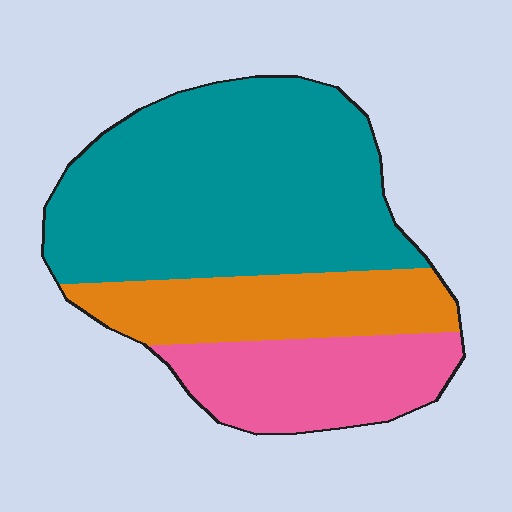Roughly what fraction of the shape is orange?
Orange takes up about one fifth (1/5) of the shape.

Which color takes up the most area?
Teal, at roughly 55%.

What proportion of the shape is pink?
Pink covers around 20% of the shape.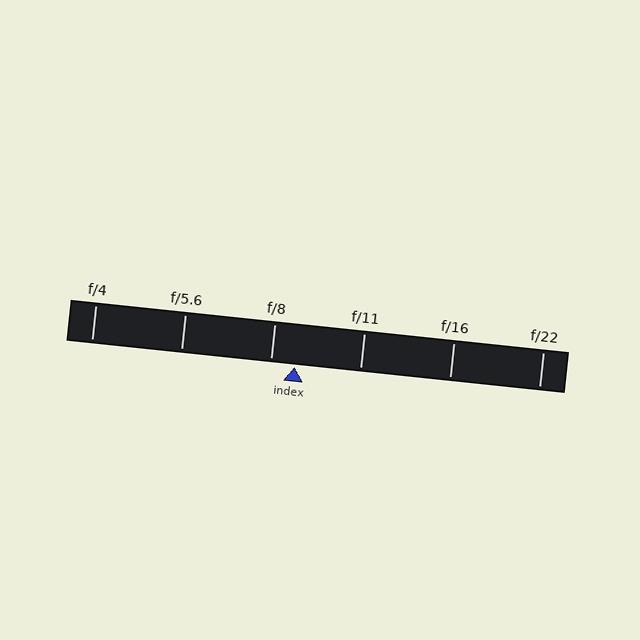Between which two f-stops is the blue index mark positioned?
The index mark is between f/8 and f/11.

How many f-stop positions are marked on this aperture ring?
There are 6 f-stop positions marked.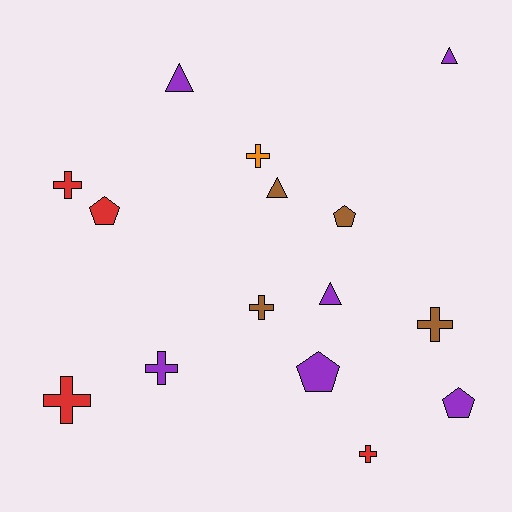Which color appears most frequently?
Purple, with 6 objects.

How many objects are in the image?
There are 15 objects.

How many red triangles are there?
There are no red triangles.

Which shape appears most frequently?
Cross, with 7 objects.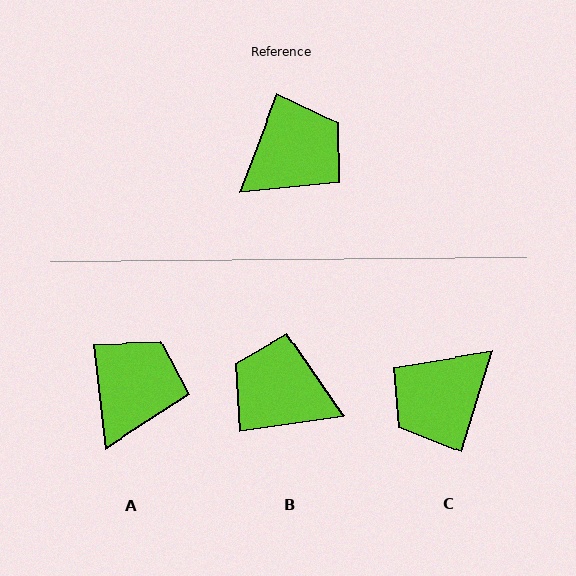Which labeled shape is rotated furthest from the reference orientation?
C, about 176 degrees away.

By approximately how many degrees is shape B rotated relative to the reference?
Approximately 119 degrees counter-clockwise.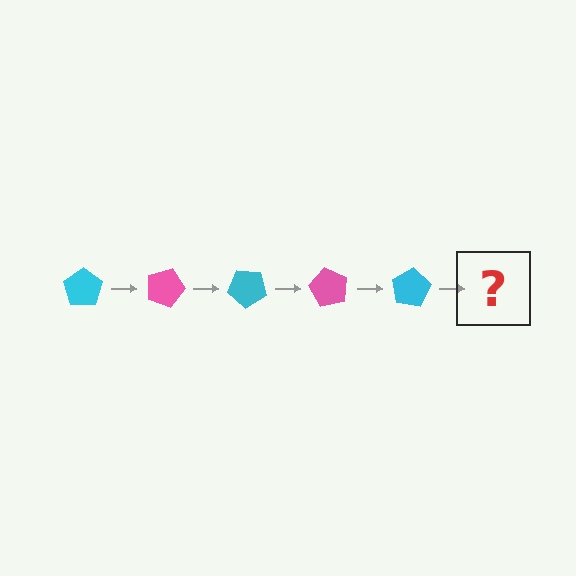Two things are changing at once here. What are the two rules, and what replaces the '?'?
The two rules are that it rotates 20 degrees each step and the color cycles through cyan and pink. The '?' should be a pink pentagon, rotated 100 degrees from the start.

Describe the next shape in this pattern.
It should be a pink pentagon, rotated 100 degrees from the start.